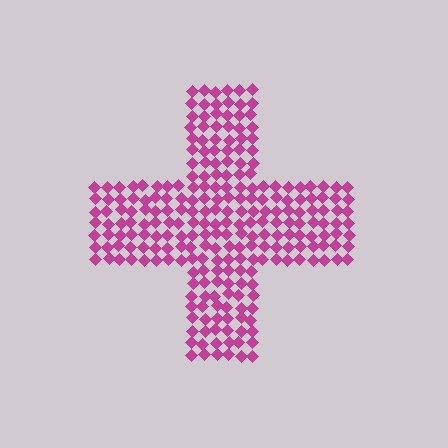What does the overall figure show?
The overall figure shows a cross.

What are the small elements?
The small elements are diamonds.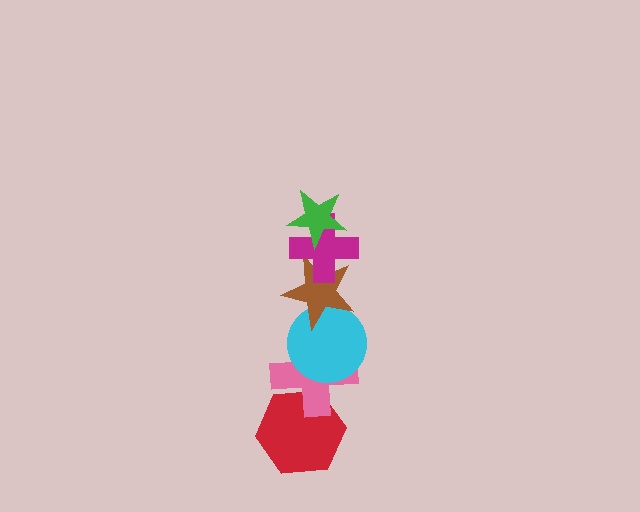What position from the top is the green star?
The green star is 1st from the top.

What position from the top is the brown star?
The brown star is 3rd from the top.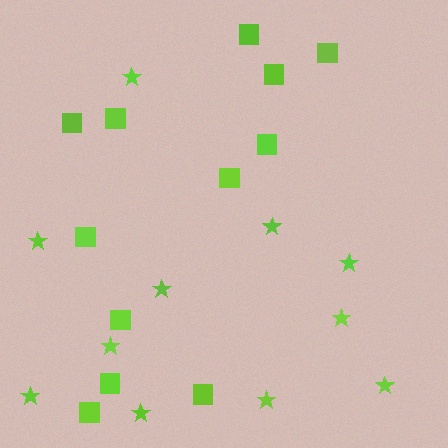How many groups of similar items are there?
There are 2 groups: one group of squares (12) and one group of stars (11).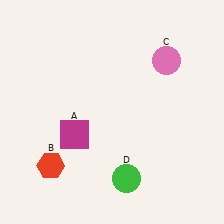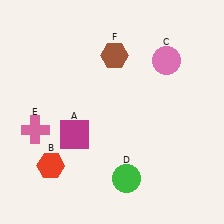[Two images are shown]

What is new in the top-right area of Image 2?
A brown hexagon (F) was added in the top-right area of Image 2.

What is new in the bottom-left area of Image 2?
A pink cross (E) was added in the bottom-left area of Image 2.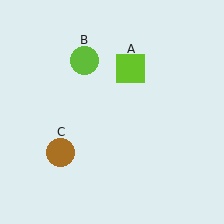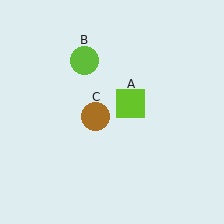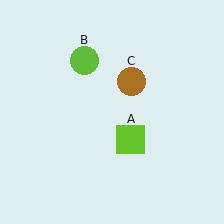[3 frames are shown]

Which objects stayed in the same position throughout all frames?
Lime circle (object B) remained stationary.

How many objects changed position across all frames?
2 objects changed position: lime square (object A), brown circle (object C).